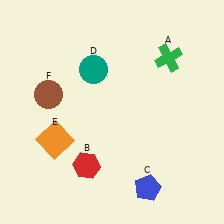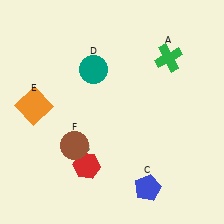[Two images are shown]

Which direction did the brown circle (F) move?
The brown circle (F) moved down.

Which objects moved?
The objects that moved are: the orange square (E), the brown circle (F).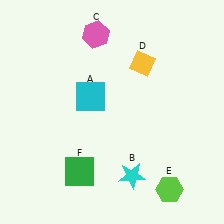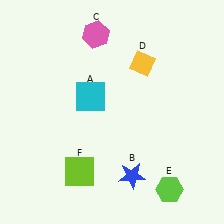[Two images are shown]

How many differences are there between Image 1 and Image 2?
There are 2 differences between the two images.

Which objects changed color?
B changed from cyan to blue. F changed from green to lime.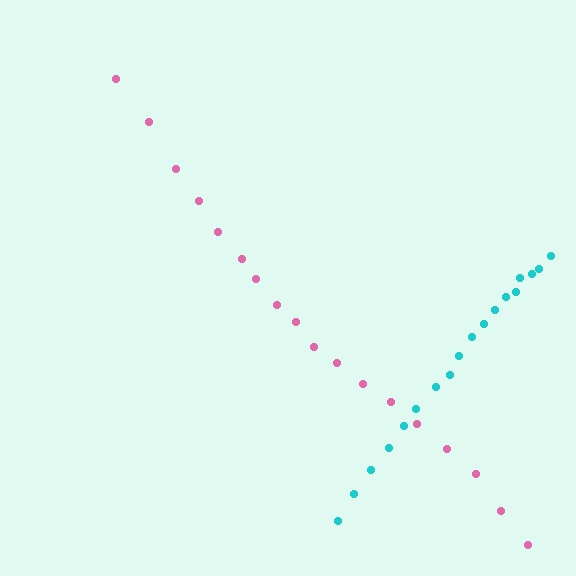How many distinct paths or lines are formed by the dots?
There are 2 distinct paths.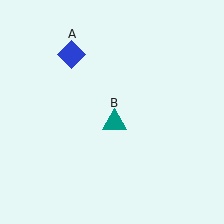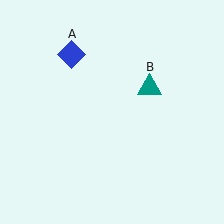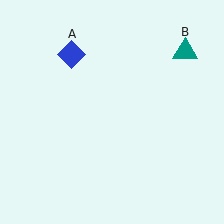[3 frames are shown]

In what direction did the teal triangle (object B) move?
The teal triangle (object B) moved up and to the right.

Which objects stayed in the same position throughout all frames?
Blue diamond (object A) remained stationary.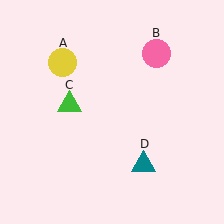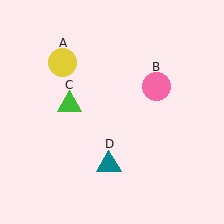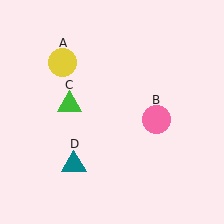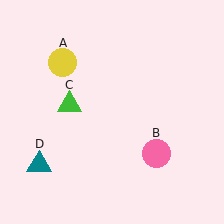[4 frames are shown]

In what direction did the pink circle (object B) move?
The pink circle (object B) moved down.